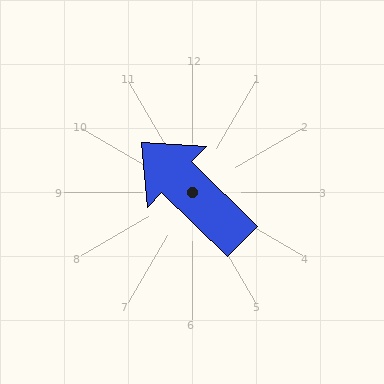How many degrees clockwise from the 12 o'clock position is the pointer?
Approximately 314 degrees.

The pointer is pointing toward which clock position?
Roughly 10 o'clock.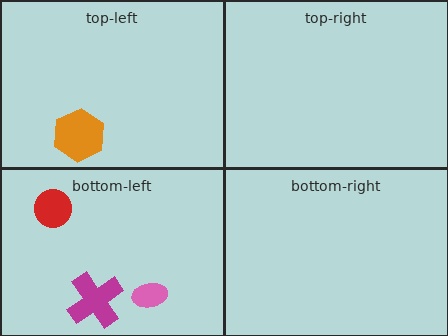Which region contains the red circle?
The bottom-left region.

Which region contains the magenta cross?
The bottom-left region.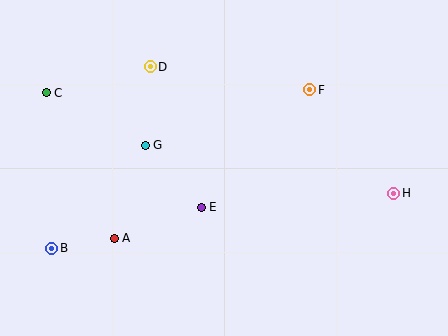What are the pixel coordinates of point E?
Point E is at (201, 207).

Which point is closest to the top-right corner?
Point F is closest to the top-right corner.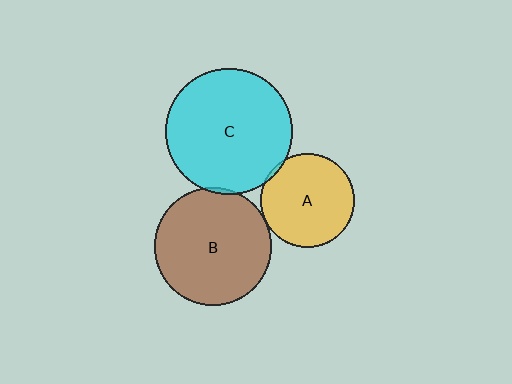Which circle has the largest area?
Circle C (cyan).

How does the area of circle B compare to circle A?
Approximately 1.6 times.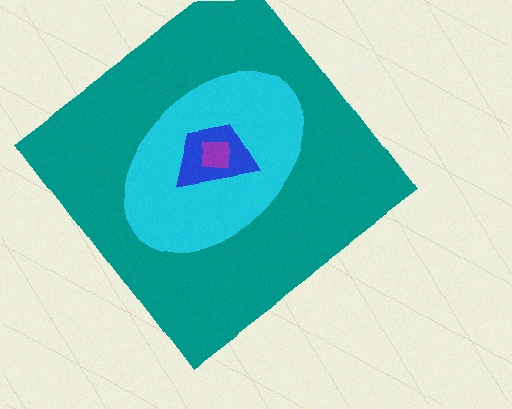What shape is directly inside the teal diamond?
The cyan ellipse.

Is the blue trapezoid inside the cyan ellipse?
Yes.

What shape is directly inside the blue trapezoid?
The purple square.